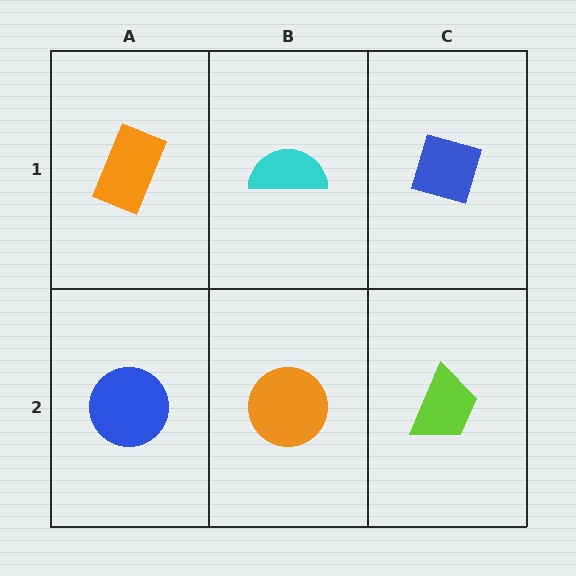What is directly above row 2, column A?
An orange rectangle.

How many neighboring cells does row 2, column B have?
3.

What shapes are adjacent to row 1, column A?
A blue circle (row 2, column A), a cyan semicircle (row 1, column B).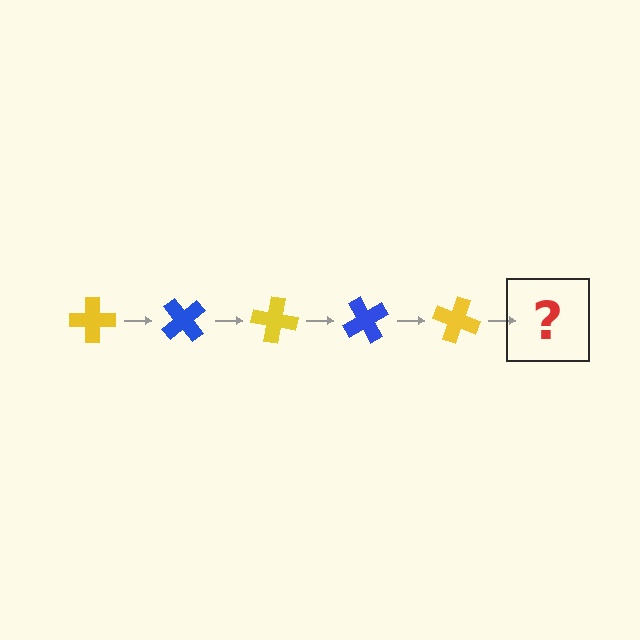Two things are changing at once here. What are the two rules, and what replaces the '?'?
The two rules are that it rotates 50 degrees each step and the color cycles through yellow and blue. The '?' should be a blue cross, rotated 250 degrees from the start.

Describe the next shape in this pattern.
It should be a blue cross, rotated 250 degrees from the start.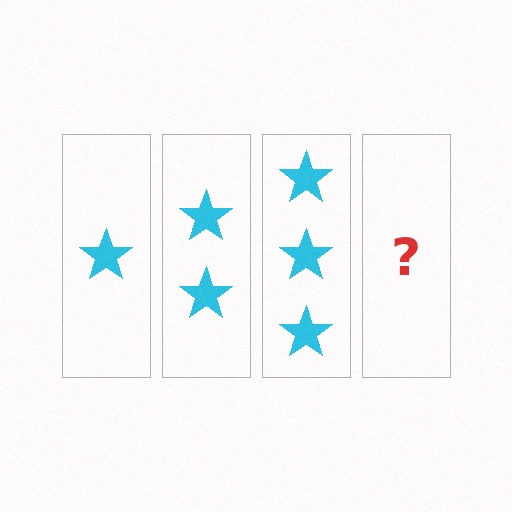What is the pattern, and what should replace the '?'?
The pattern is that each step adds one more star. The '?' should be 4 stars.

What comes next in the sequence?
The next element should be 4 stars.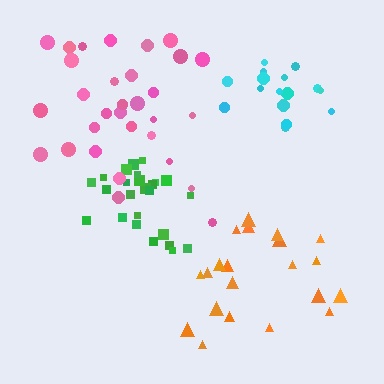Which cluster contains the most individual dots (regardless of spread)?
Pink (33).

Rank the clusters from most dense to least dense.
green, cyan, pink, orange.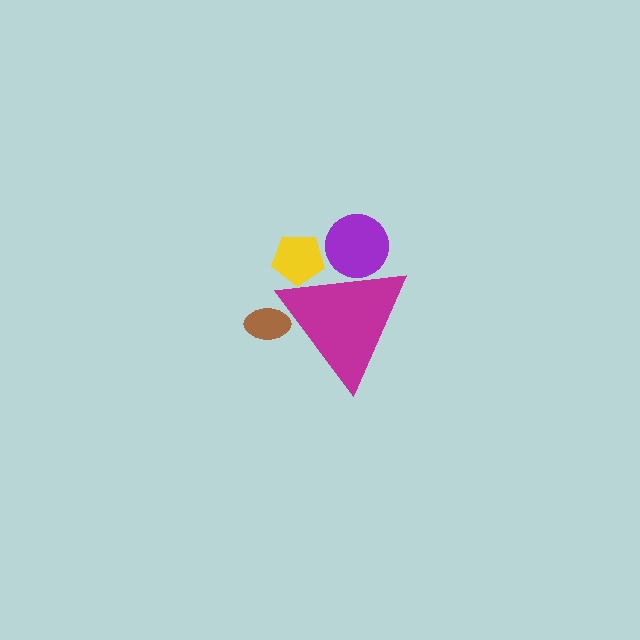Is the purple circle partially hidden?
Yes, the purple circle is partially hidden behind the magenta triangle.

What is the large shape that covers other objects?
A magenta triangle.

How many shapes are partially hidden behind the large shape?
3 shapes are partially hidden.